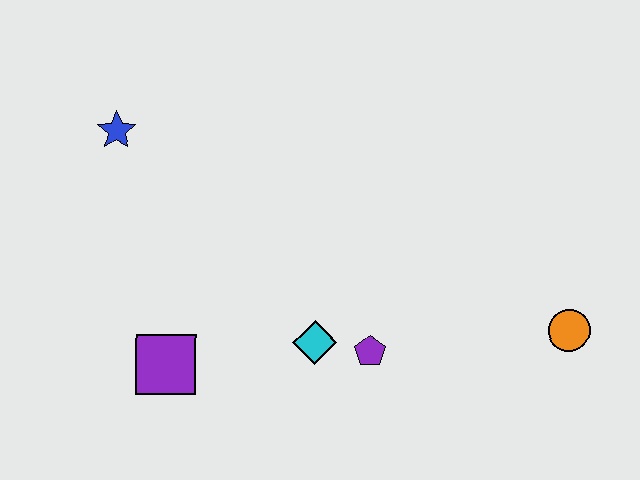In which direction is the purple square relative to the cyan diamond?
The purple square is to the left of the cyan diamond.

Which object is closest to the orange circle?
The purple pentagon is closest to the orange circle.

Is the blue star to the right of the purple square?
No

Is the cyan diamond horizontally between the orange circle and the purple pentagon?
No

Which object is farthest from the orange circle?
The blue star is farthest from the orange circle.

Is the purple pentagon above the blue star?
No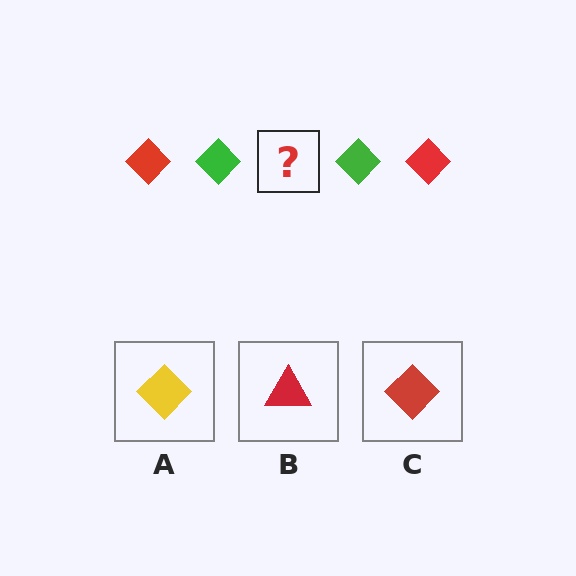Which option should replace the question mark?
Option C.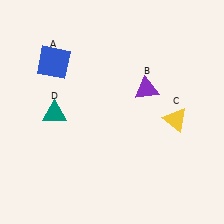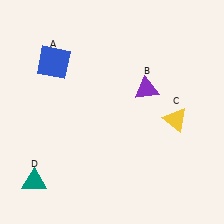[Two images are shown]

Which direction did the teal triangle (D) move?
The teal triangle (D) moved down.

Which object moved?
The teal triangle (D) moved down.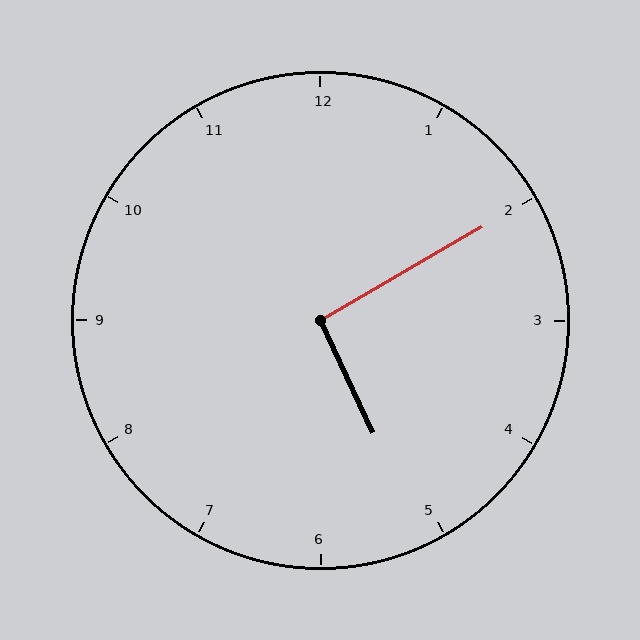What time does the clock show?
5:10.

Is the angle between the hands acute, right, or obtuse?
It is right.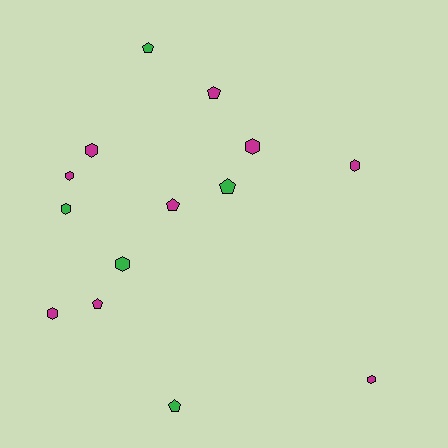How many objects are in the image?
There are 14 objects.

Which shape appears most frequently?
Hexagon, with 8 objects.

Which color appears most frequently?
Magenta, with 9 objects.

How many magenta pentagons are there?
There are 3 magenta pentagons.